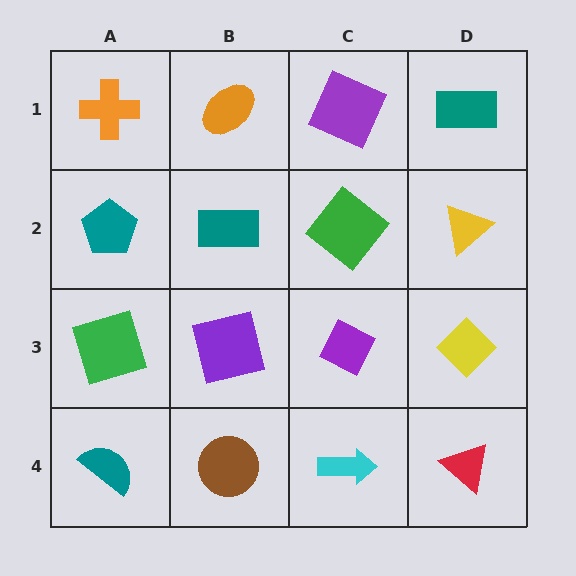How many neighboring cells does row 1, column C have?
3.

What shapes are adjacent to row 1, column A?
A teal pentagon (row 2, column A), an orange ellipse (row 1, column B).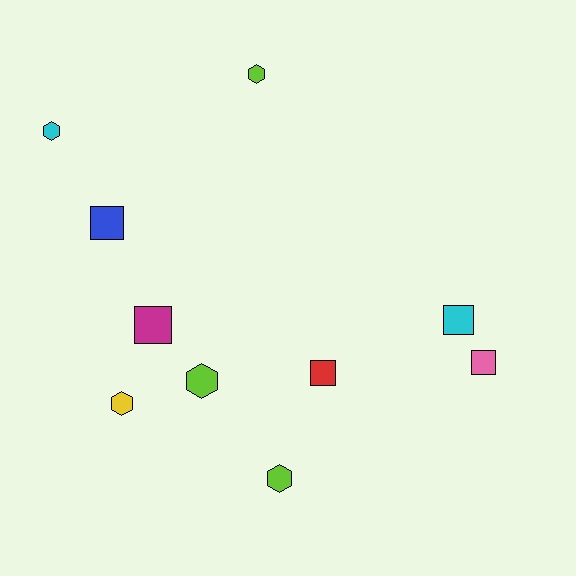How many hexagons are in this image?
There are 5 hexagons.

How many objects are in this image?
There are 10 objects.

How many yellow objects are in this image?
There is 1 yellow object.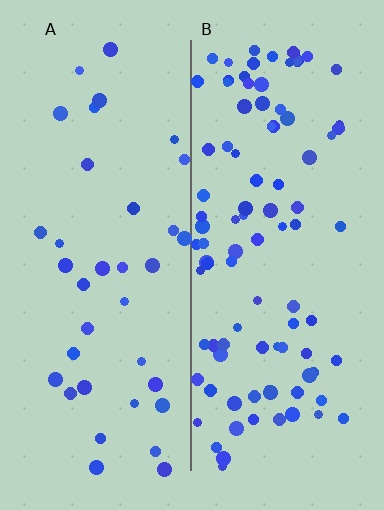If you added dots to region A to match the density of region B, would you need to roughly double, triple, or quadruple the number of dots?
Approximately triple.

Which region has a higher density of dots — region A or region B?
B (the right).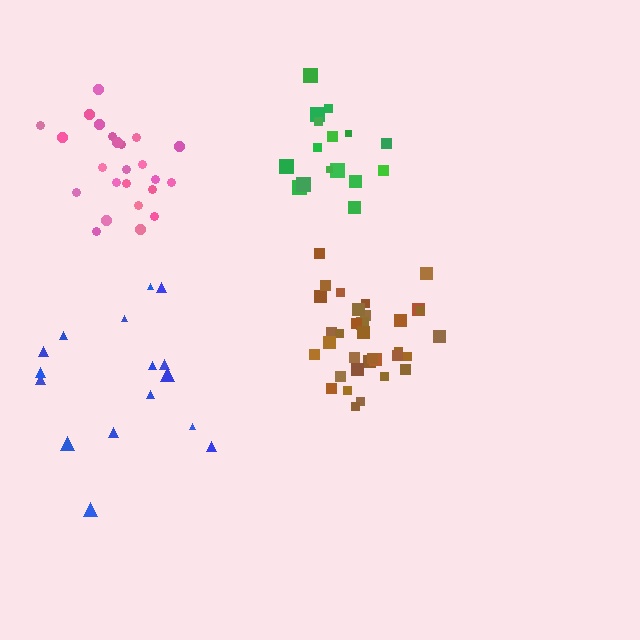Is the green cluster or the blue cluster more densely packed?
Green.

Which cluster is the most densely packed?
Brown.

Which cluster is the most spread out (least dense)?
Blue.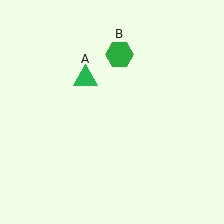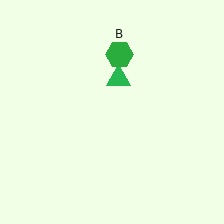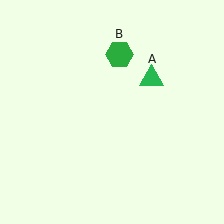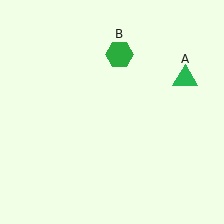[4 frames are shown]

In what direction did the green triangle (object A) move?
The green triangle (object A) moved right.